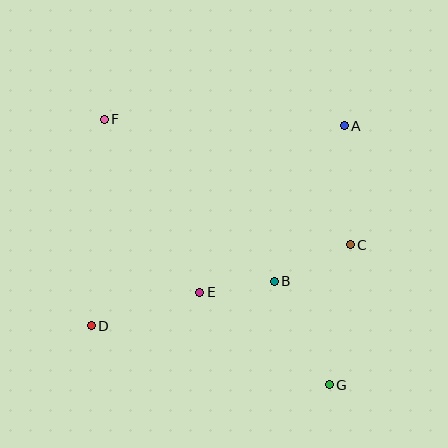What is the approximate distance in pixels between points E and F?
The distance between E and F is approximately 197 pixels.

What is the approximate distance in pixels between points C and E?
The distance between C and E is approximately 158 pixels.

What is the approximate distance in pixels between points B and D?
The distance between B and D is approximately 188 pixels.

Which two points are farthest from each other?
Points F and G are farthest from each other.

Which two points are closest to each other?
Points B and E are closest to each other.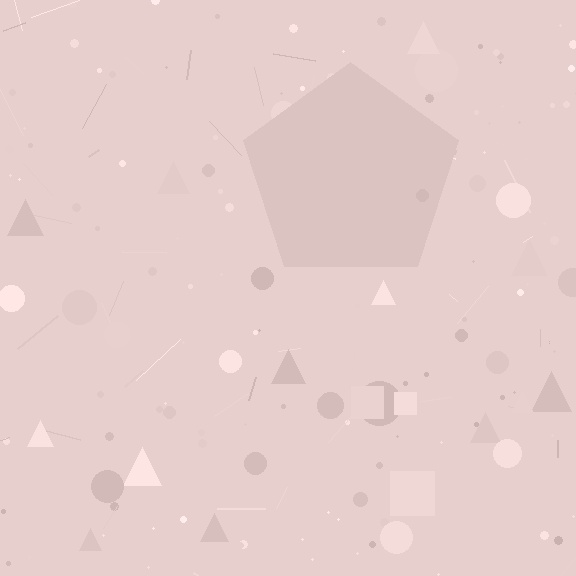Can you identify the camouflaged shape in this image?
The camouflaged shape is a pentagon.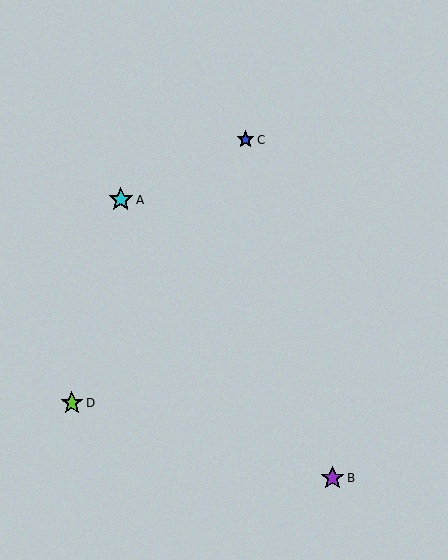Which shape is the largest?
The cyan star (labeled A) is the largest.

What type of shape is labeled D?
Shape D is a lime star.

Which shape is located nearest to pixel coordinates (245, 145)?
The blue star (labeled C) at (245, 140) is nearest to that location.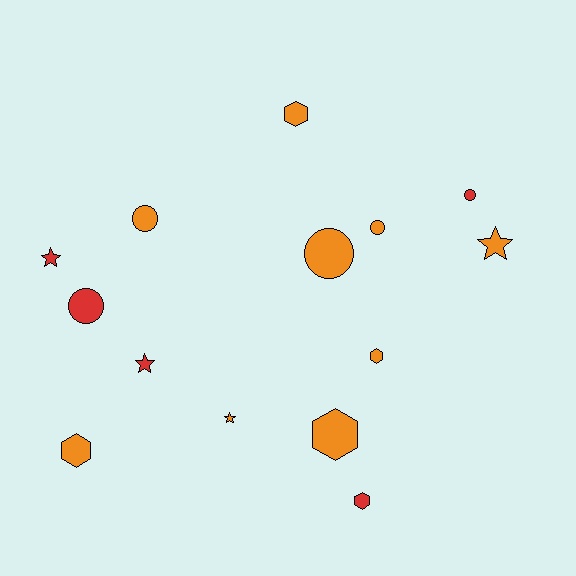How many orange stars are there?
There are 2 orange stars.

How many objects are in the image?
There are 14 objects.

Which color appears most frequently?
Orange, with 9 objects.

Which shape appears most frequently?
Circle, with 5 objects.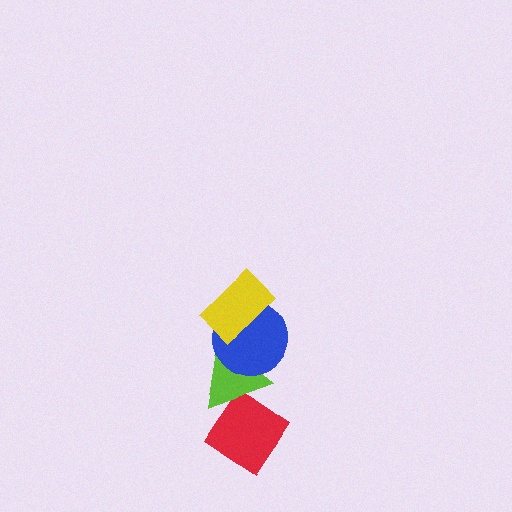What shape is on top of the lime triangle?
The blue circle is on top of the lime triangle.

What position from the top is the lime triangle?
The lime triangle is 3rd from the top.